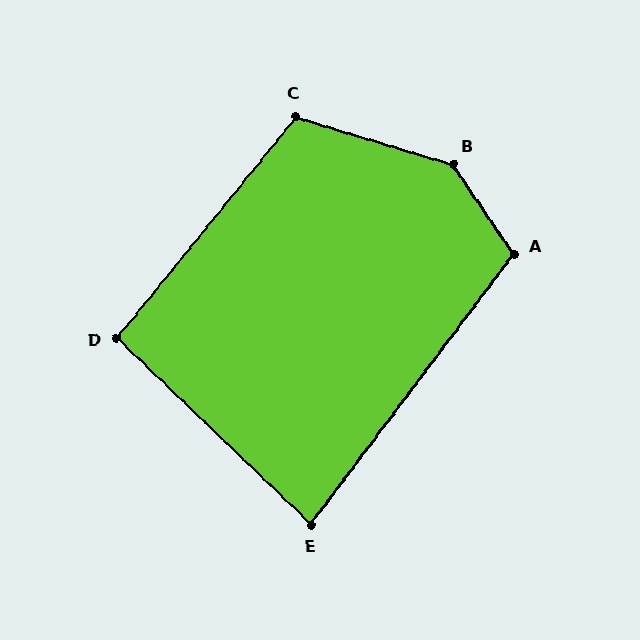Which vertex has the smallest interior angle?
E, at approximately 83 degrees.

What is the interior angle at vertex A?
Approximately 109 degrees (obtuse).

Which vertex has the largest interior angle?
B, at approximately 141 degrees.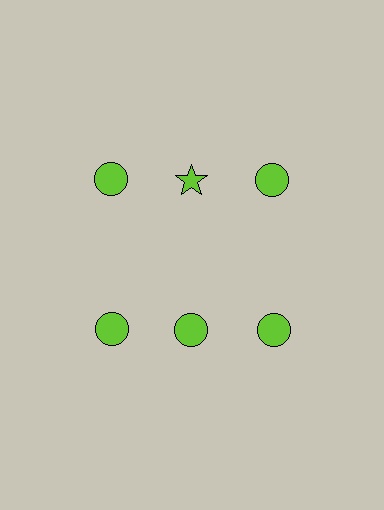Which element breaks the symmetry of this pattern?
The lime star in the top row, second from left column breaks the symmetry. All other shapes are lime circles.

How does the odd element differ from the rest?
It has a different shape: star instead of circle.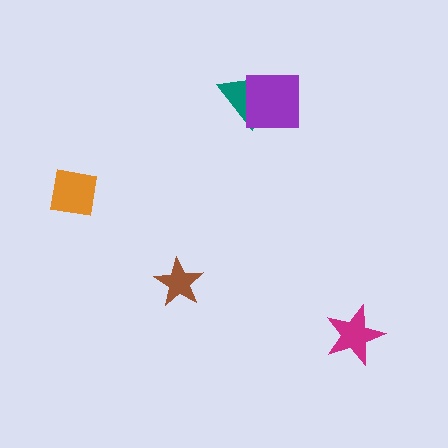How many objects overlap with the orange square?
0 objects overlap with the orange square.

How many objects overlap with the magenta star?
0 objects overlap with the magenta star.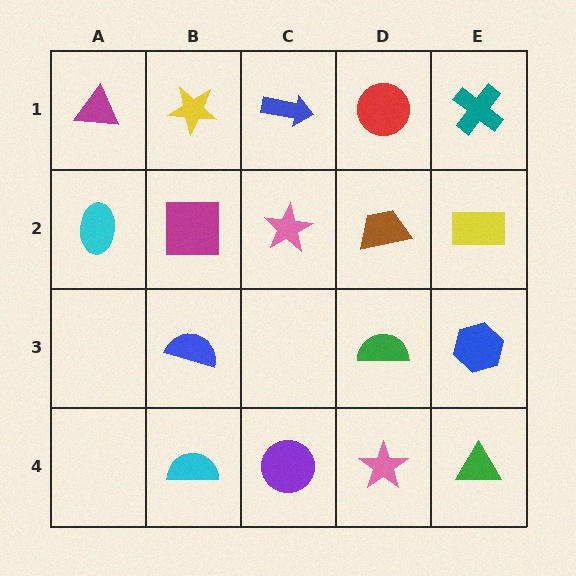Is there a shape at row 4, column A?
No, that cell is empty.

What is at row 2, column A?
A cyan ellipse.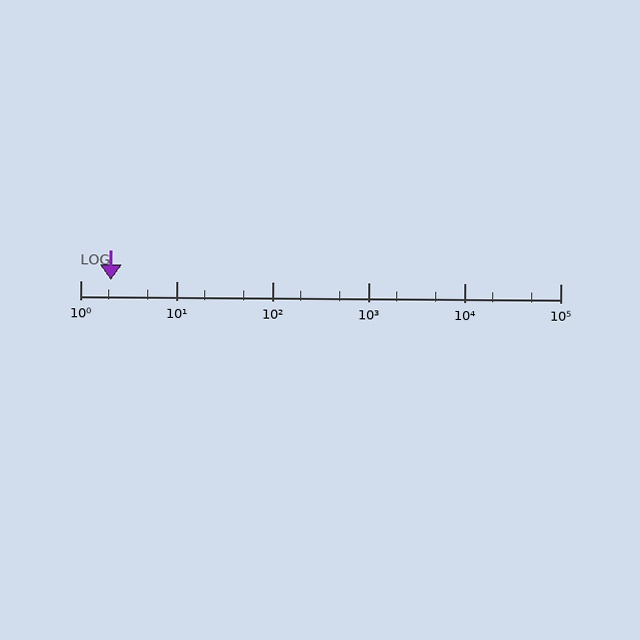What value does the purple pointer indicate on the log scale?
The pointer indicates approximately 2.1.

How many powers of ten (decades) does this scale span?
The scale spans 5 decades, from 1 to 100000.